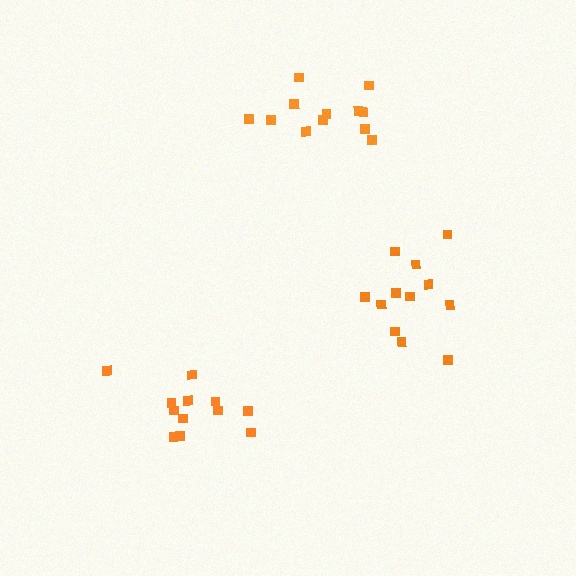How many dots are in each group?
Group 1: 12 dots, Group 2: 12 dots, Group 3: 12 dots (36 total).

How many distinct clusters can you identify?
There are 3 distinct clusters.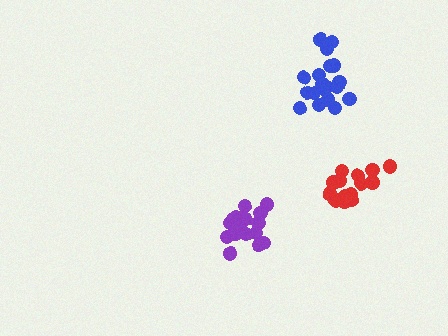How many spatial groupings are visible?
There are 3 spatial groupings.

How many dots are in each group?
Group 1: 16 dots, Group 2: 19 dots, Group 3: 18 dots (53 total).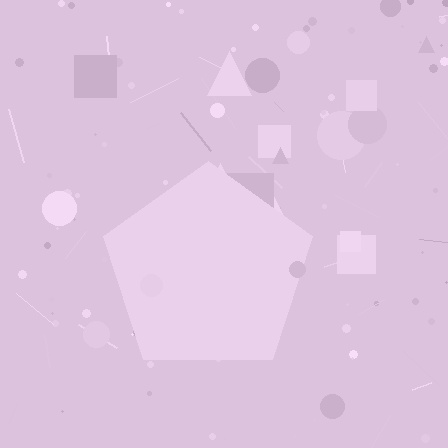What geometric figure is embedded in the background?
A pentagon is embedded in the background.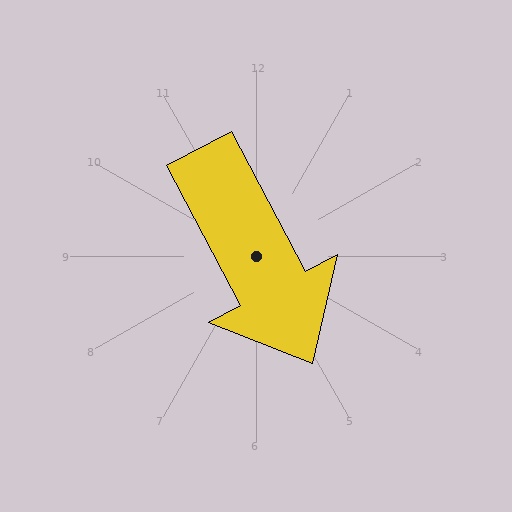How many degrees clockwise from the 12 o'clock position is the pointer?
Approximately 152 degrees.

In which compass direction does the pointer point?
Southeast.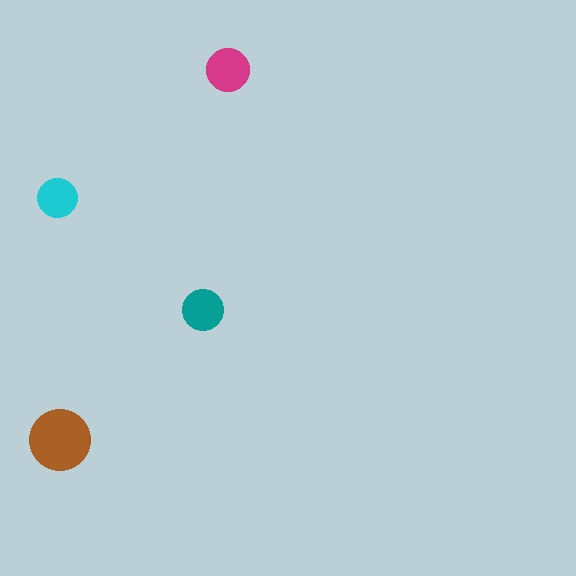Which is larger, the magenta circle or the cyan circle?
The magenta one.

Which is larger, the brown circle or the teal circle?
The brown one.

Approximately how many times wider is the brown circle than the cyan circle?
About 1.5 times wider.